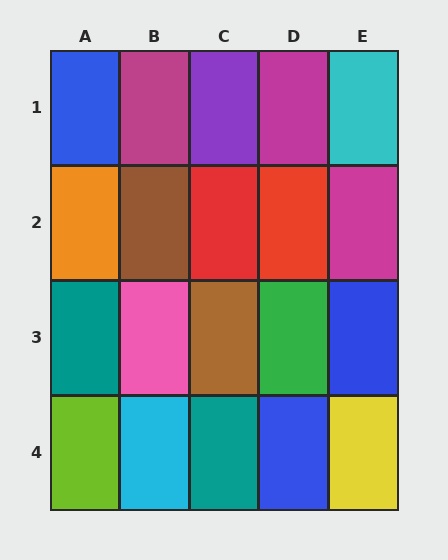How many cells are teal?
2 cells are teal.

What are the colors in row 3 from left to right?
Teal, pink, brown, green, blue.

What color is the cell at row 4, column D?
Blue.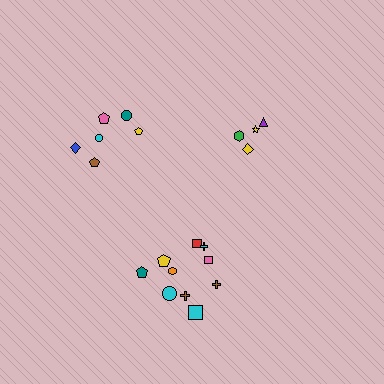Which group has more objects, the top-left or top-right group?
The top-left group.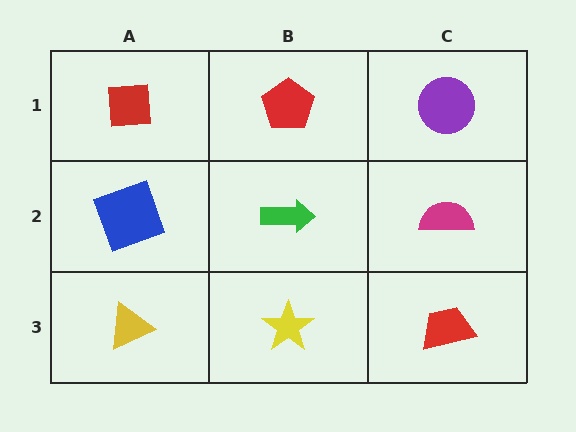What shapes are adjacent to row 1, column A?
A blue square (row 2, column A), a red pentagon (row 1, column B).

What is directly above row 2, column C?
A purple circle.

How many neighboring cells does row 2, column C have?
3.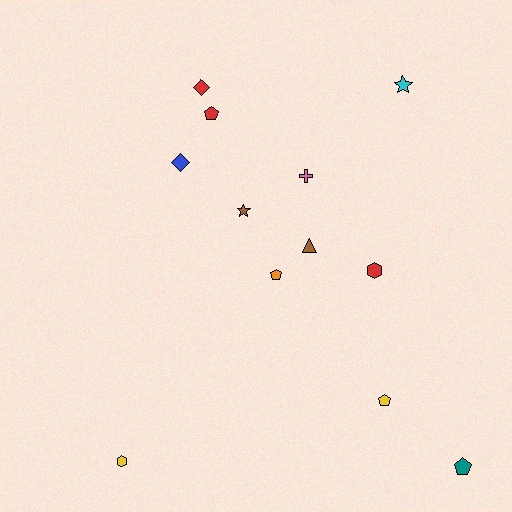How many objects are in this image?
There are 12 objects.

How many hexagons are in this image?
There are 2 hexagons.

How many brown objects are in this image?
There are 2 brown objects.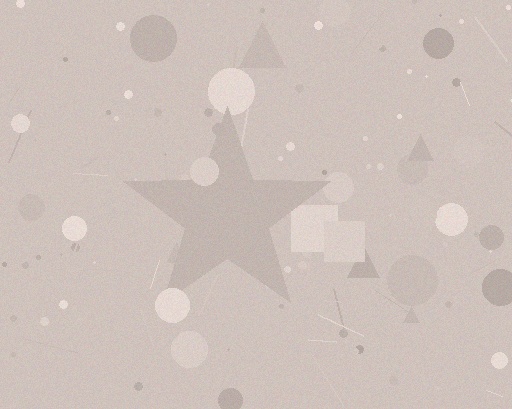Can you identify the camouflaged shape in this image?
The camouflaged shape is a star.